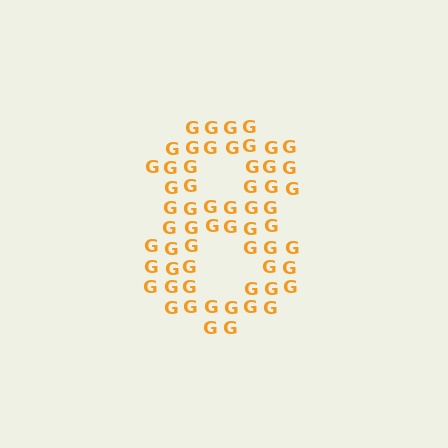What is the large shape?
The large shape is the digit 8.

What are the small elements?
The small elements are letter G's.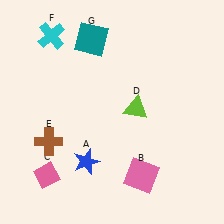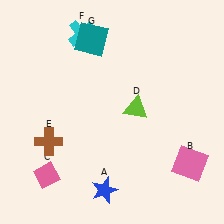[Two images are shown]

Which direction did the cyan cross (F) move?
The cyan cross (F) moved right.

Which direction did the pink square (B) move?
The pink square (B) moved right.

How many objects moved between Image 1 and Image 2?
3 objects moved between the two images.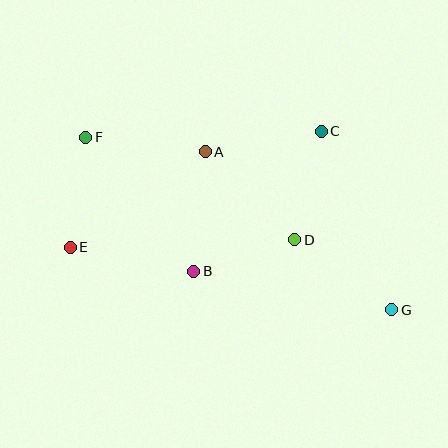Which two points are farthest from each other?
Points F and G are farthest from each other.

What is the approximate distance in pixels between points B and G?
The distance between B and G is approximately 201 pixels.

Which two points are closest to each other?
Points B and D are closest to each other.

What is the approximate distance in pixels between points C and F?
The distance between C and F is approximately 236 pixels.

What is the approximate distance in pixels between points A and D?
The distance between A and D is approximately 126 pixels.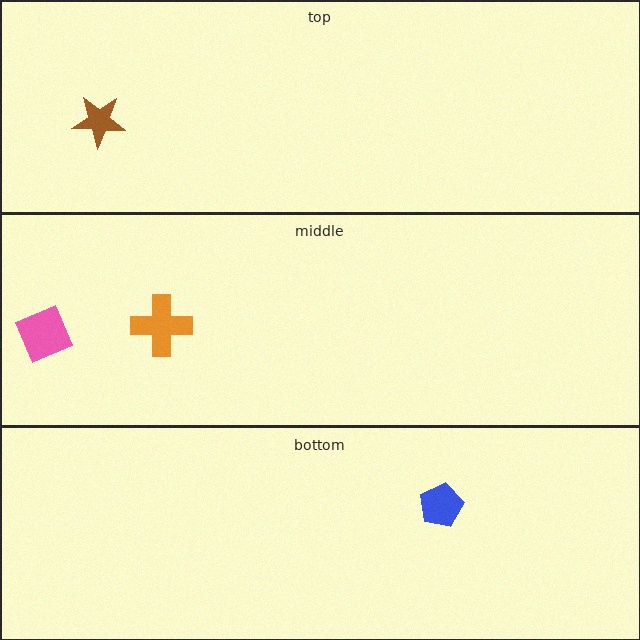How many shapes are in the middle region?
2.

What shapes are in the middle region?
The orange cross, the pink square.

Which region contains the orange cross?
The middle region.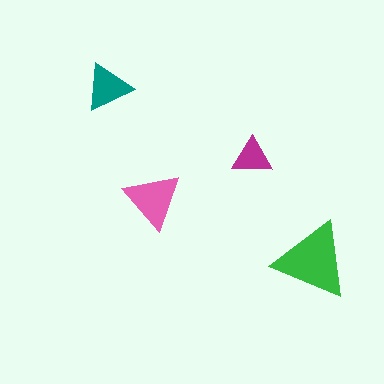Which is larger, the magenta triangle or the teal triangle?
The teal one.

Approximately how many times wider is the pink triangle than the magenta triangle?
About 1.5 times wider.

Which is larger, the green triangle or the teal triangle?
The green one.